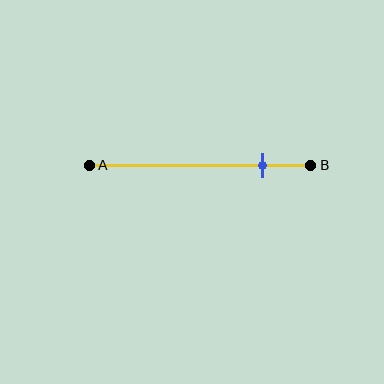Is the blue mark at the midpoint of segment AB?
No, the mark is at about 80% from A, not at the 50% midpoint.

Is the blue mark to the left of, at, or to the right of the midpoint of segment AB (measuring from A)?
The blue mark is to the right of the midpoint of segment AB.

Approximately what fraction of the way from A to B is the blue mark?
The blue mark is approximately 80% of the way from A to B.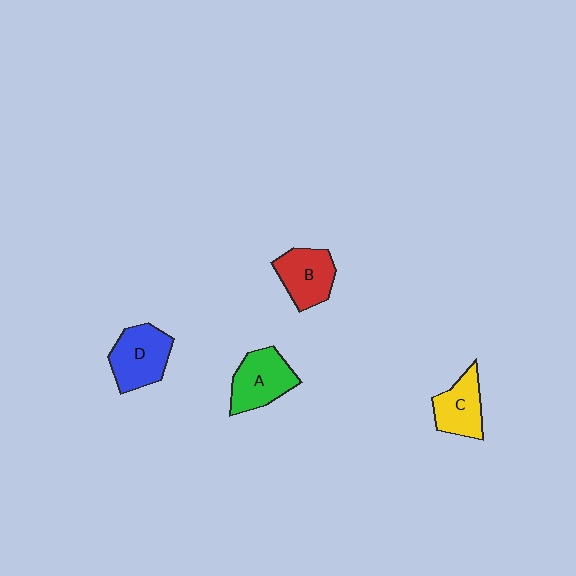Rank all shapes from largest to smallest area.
From largest to smallest: D (blue), A (green), B (red), C (yellow).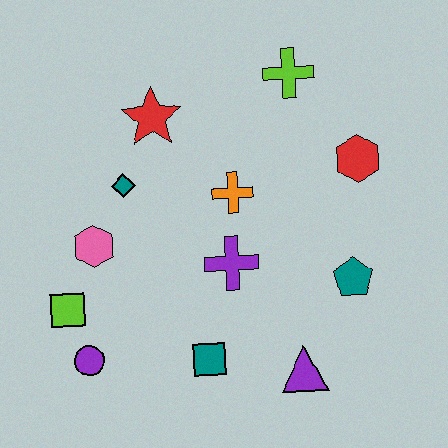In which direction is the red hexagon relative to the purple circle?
The red hexagon is to the right of the purple circle.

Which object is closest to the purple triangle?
The teal square is closest to the purple triangle.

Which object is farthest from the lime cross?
The purple circle is farthest from the lime cross.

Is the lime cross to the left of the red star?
No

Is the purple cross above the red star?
No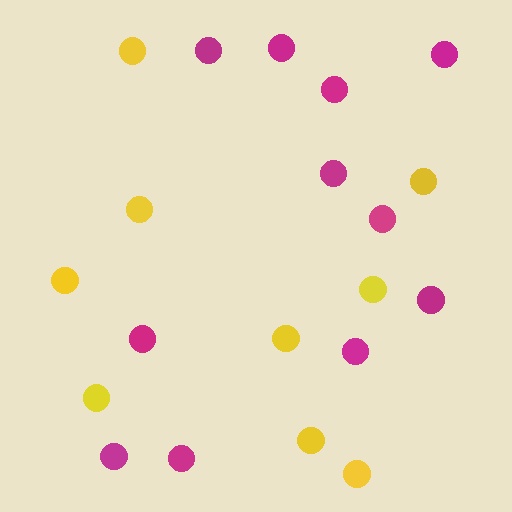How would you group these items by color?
There are 2 groups: one group of yellow circles (9) and one group of magenta circles (11).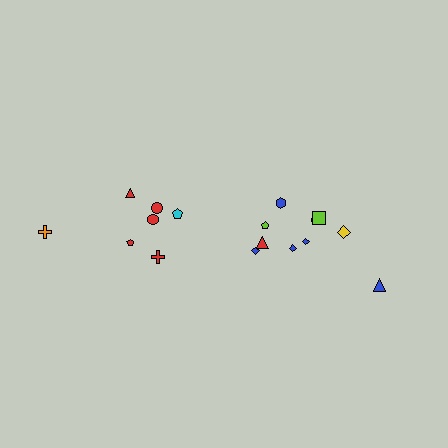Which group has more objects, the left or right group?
The right group.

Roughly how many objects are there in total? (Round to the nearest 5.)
Roughly 15 objects in total.